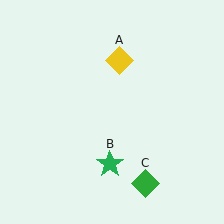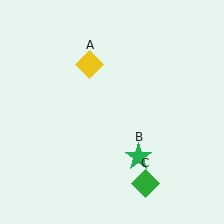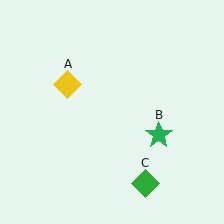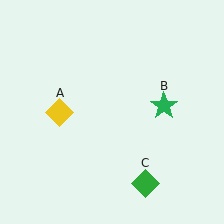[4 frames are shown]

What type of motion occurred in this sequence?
The yellow diamond (object A), green star (object B) rotated counterclockwise around the center of the scene.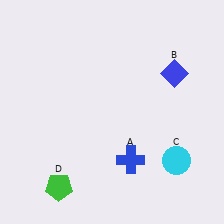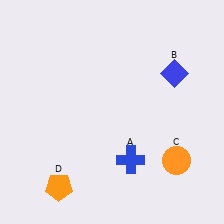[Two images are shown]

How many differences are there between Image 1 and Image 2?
There are 2 differences between the two images.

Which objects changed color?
C changed from cyan to orange. D changed from green to orange.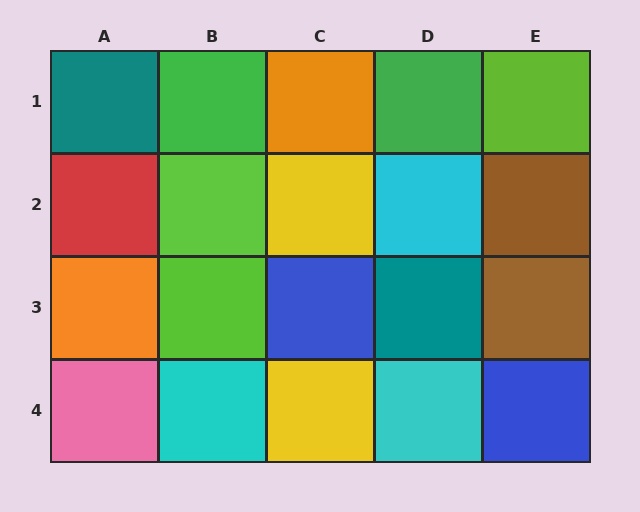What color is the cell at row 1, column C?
Orange.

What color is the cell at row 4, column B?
Cyan.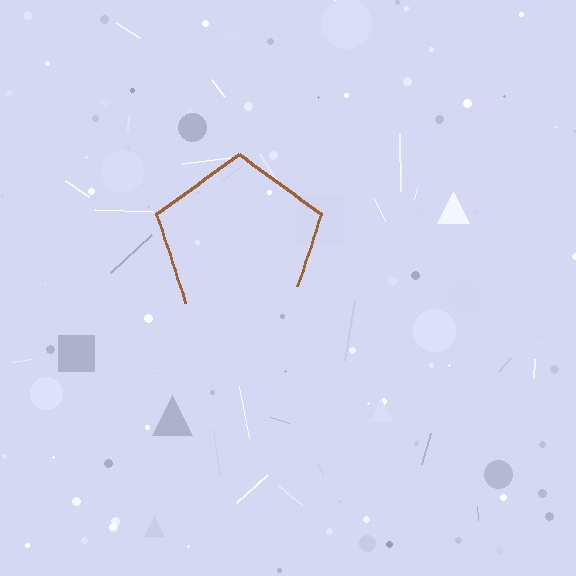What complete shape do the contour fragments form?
The contour fragments form a pentagon.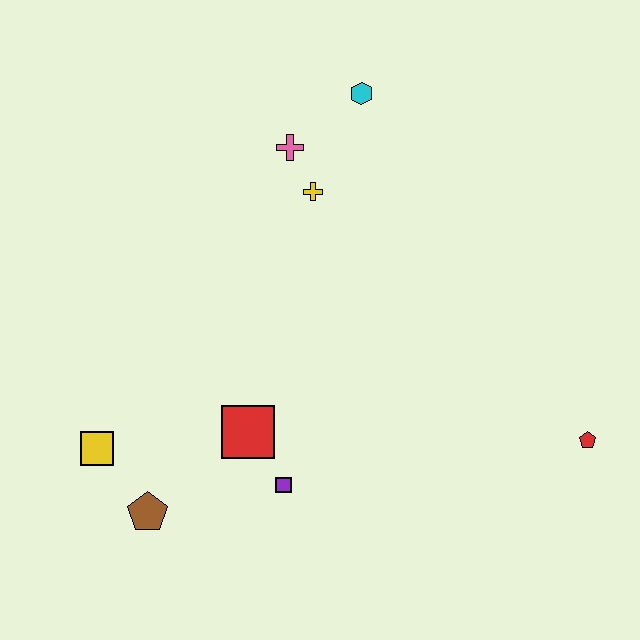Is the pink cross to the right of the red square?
Yes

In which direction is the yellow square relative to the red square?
The yellow square is to the left of the red square.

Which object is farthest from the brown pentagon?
The cyan hexagon is farthest from the brown pentagon.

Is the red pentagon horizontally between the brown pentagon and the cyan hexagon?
No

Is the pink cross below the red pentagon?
No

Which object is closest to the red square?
The purple square is closest to the red square.